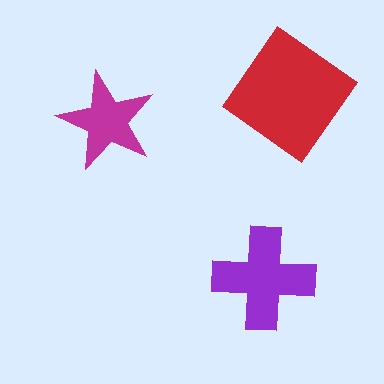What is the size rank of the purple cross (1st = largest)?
2nd.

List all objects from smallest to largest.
The magenta star, the purple cross, the red diamond.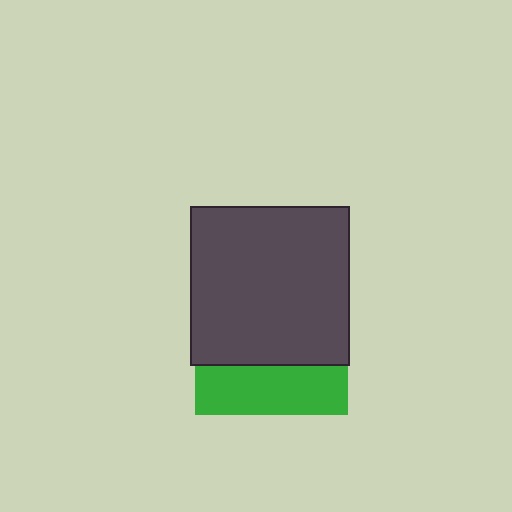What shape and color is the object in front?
The object in front is a dark gray square.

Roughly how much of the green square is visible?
A small part of it is visible (roughly 32%).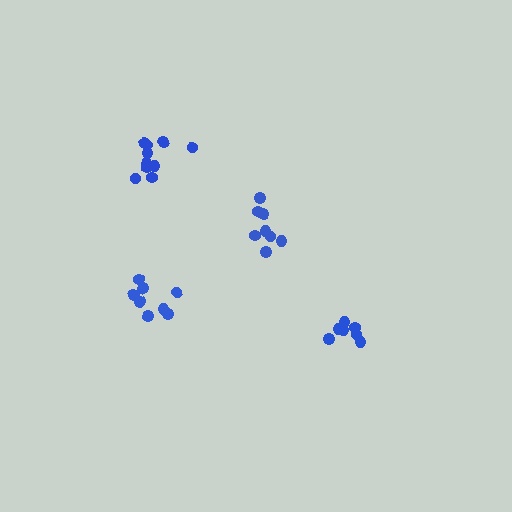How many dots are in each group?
Group 1: 10 dots, Group 2: 8 dots, Group 3: 7 dots, Group 4: 8 dots (33 total).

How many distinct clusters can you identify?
There are 4 distinct clusters.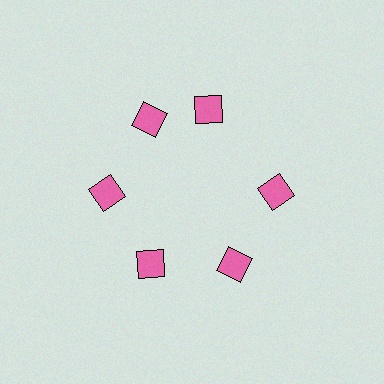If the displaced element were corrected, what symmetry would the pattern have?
It would have 6-fold rotational symmetry — the pattern would map onto itself every 60 degrees.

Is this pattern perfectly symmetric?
No. The 6 pink diamonds are arranged in a ring, but one element near the 1 o'clock position is rotated out of alignment along the ring, breaking the 6-fold rotational symmetry.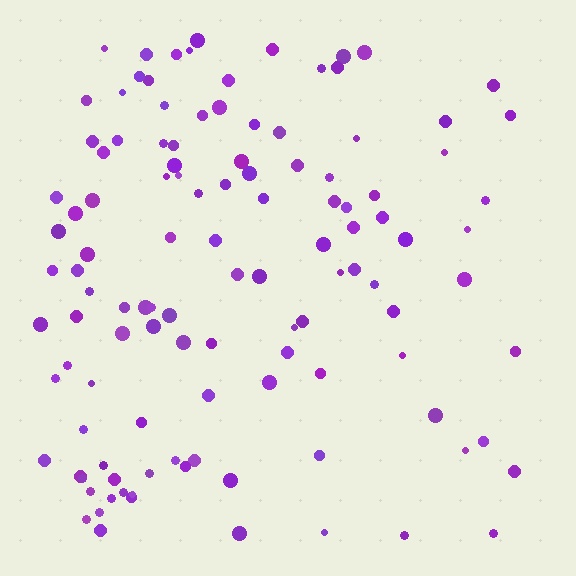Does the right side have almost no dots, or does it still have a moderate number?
Still a moderate number, just noticeably fewer than the left.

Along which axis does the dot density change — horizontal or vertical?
Horizontal.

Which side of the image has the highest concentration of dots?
The left.